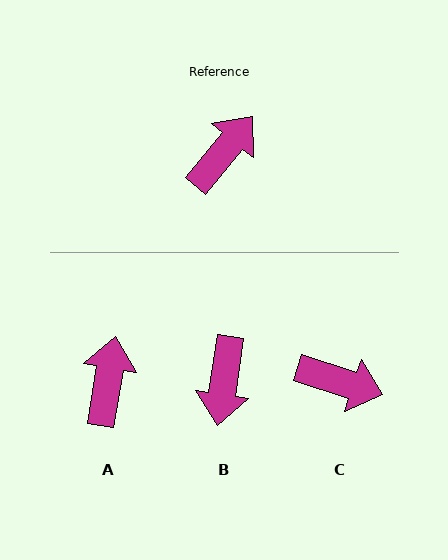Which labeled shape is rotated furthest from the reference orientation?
B, about 149 degrees away.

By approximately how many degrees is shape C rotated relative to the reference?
Approximately 68 degrees clockwise.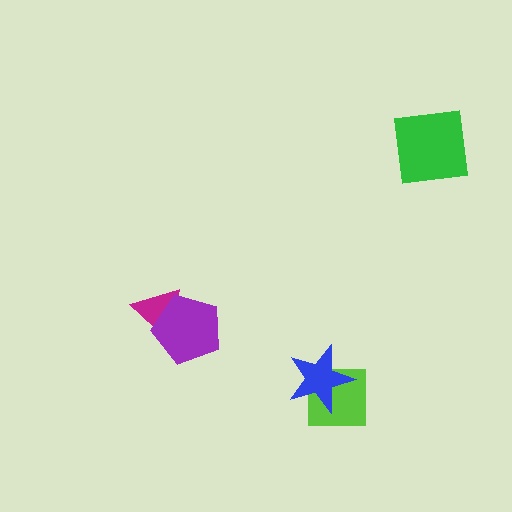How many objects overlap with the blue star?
1 object overlaps with the blue star.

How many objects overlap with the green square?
0 objects overlap with the green square.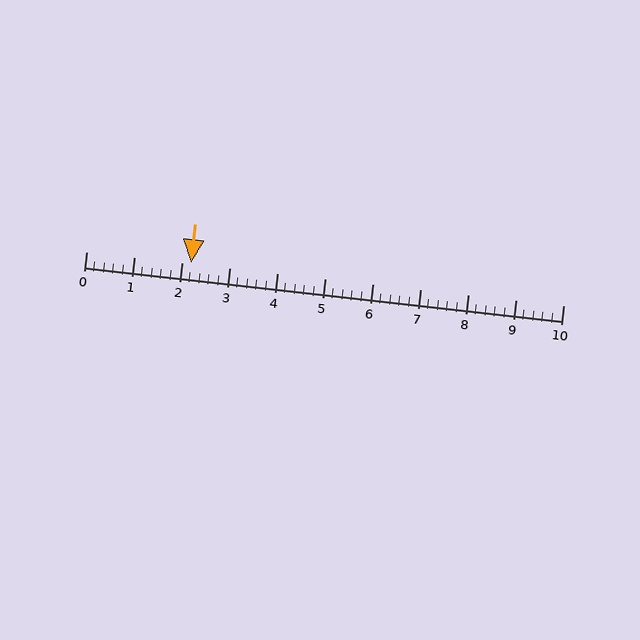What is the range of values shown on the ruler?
The ruler shows values from 0 to 10.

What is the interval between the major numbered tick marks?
The major tick marks are spaced 1 units apart.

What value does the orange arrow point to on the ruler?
The orange arrow points to approximately 2.2.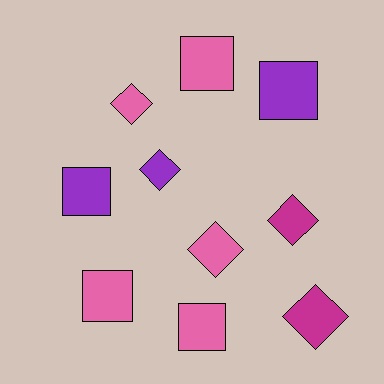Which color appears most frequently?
Pink, with 5 objects.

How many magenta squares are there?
There are no magenta squares.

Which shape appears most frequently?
Diamond, with 5 objects.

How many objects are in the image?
There are 10 objects.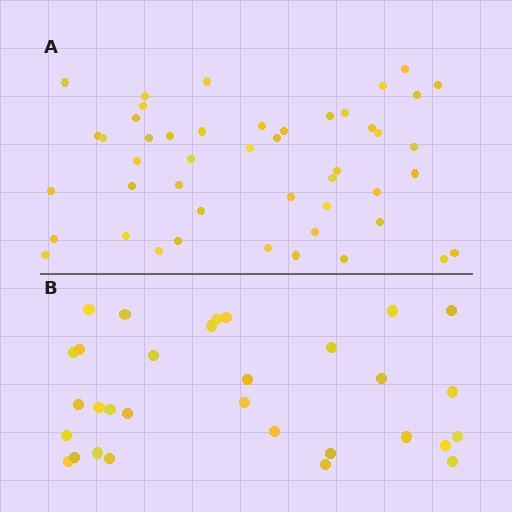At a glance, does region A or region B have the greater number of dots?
Region A (the top region) has more dots.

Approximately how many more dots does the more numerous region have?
Region A has approximately 15 more dots than region B.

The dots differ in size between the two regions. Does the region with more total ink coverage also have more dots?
No. Region B has more total ink coverage because its dots are larger, but region A actually contains more individual dots. Total area can be misleading — the number of items is what matters here.